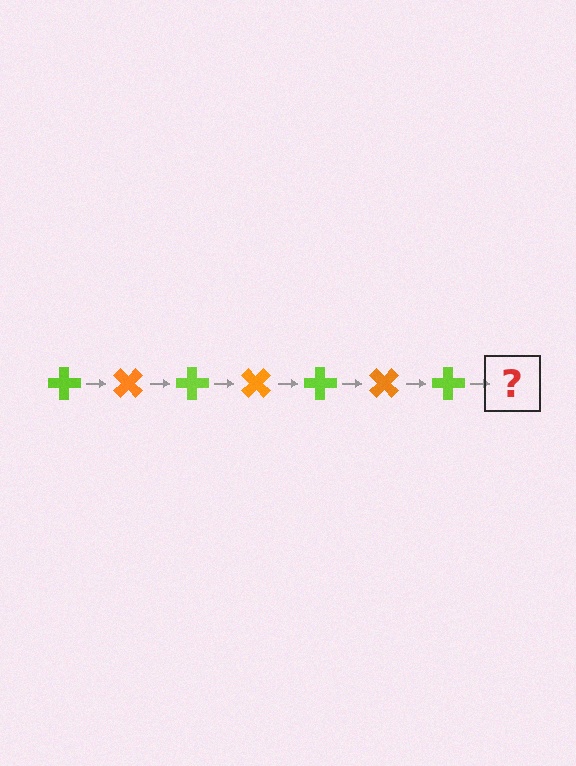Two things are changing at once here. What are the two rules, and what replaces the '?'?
The two rules are that it rotates 45 degrees each step and the color cycles through lime and orange. The '?' should be an orange cross, rotated 315 degrees from the start.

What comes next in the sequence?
The next element should be an orange cross, rotated 315 degrees from the start.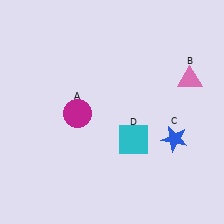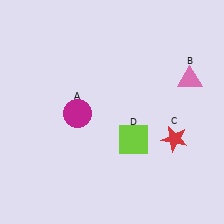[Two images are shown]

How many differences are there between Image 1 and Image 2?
There are 2 differences between the two images.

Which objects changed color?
C changed from blue to red. D changed from cyan to lime.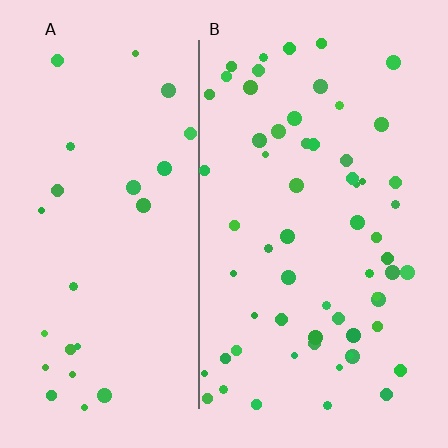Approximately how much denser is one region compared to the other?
Approximately 2.5× — region B over region A.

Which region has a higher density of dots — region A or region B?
B (the right).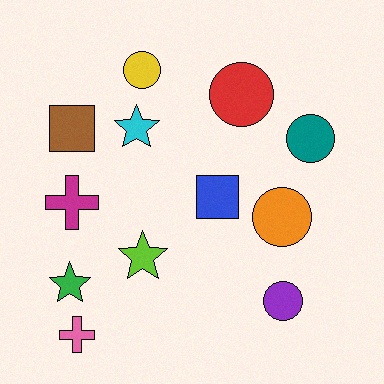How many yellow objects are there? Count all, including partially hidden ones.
There is 1 yellow object.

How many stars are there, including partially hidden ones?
There are 3 stars.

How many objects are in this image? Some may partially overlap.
There are 12 objects.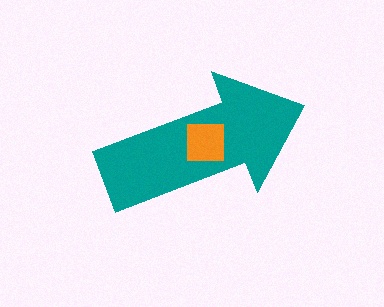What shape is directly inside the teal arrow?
The orange square.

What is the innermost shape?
The orange square.